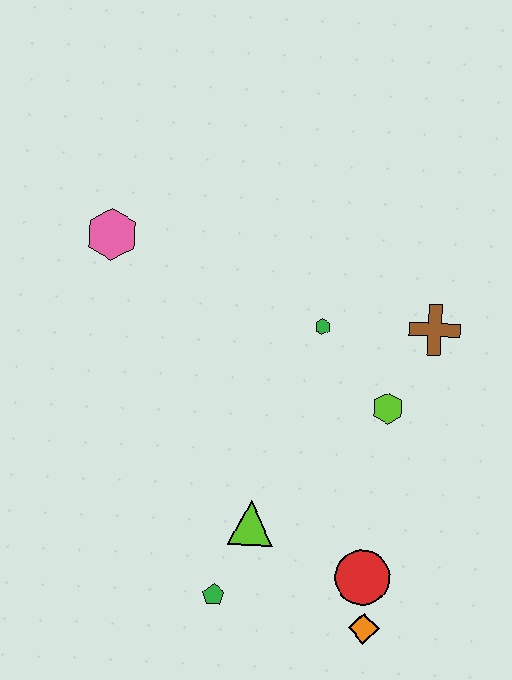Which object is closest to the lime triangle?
The green pentagon is closest to the lime triangle.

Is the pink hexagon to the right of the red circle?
No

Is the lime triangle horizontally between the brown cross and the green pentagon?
Yes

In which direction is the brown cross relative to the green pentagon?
The brown cross is above the green pentagon.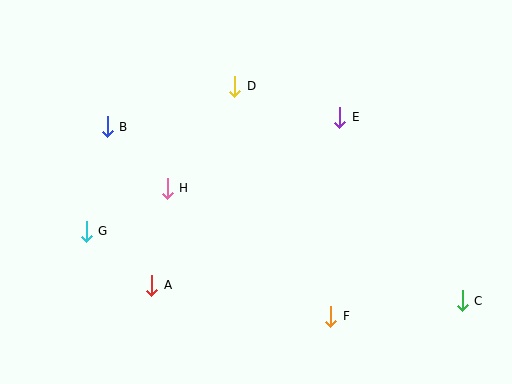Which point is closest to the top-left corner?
Point B is closest to the top-left corner.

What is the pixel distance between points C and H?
The distance between C and H is 316 pixels.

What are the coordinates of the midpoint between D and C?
The midpoint between D and C is at (348, 194).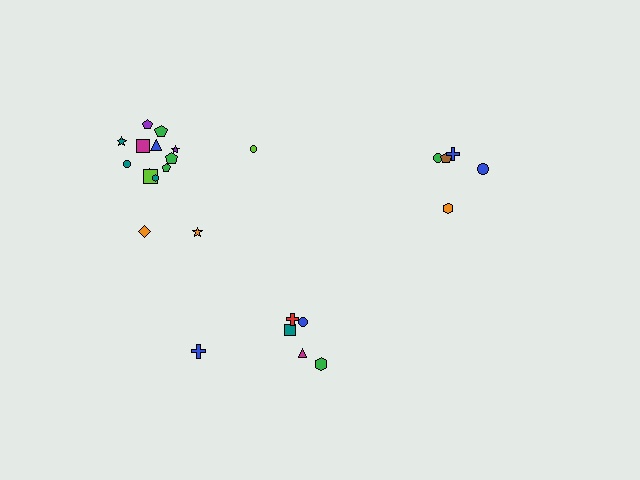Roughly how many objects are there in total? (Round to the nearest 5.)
Roughly 25 objects in total.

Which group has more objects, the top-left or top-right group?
The top-left group.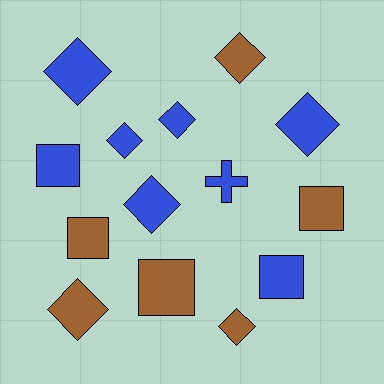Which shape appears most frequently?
Diamond, with 8 objects.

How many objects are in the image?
There are 14 objects.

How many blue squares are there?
There are 2 blue squares.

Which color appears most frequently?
Blue, with 8 objects.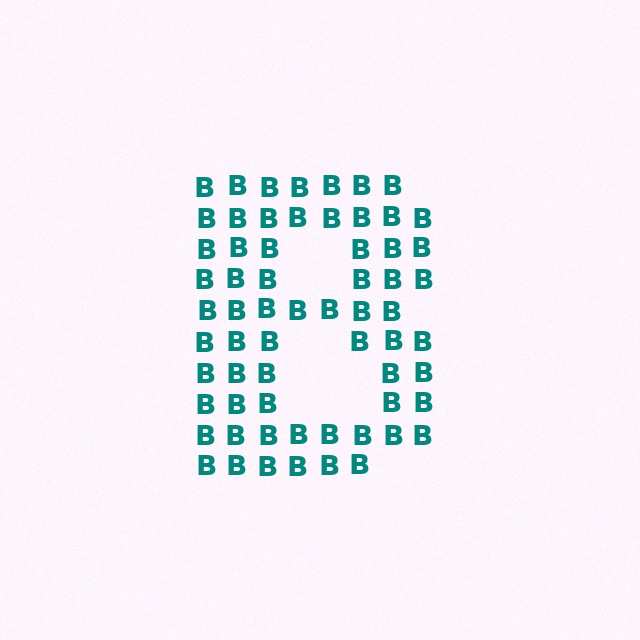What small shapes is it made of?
It is made of small letter B's.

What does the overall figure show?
The overall figure shows the letter B.